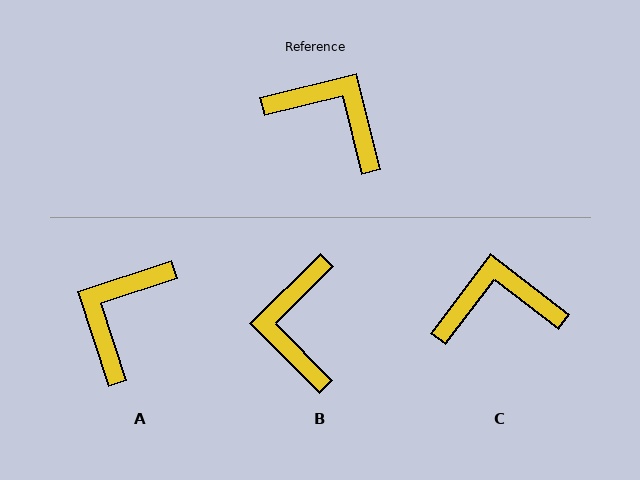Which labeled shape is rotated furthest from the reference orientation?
B, about 121 degrees away.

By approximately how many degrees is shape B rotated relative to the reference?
Approximately 121 degrees counter-clockwise.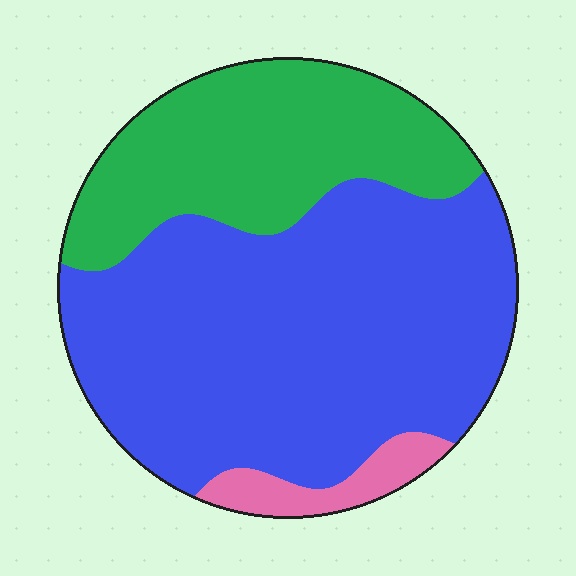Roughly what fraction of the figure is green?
Green takes up about one third (1/3) of the figure.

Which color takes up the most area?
Blue, at roughly 65%.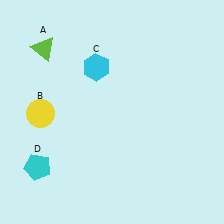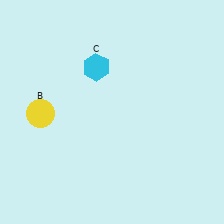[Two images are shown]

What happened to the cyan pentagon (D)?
The cyan pentagon (D) was removed in Image 2. It was in the bottom-left area of Image 1.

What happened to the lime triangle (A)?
The lime triangle (A) was removed in Image 2. It was in the top-left area of Image 1.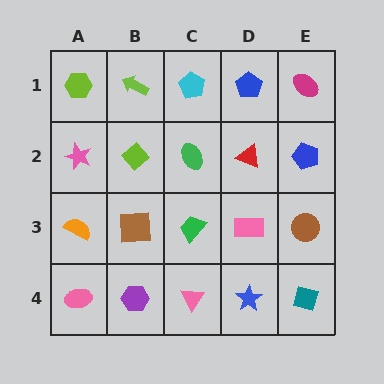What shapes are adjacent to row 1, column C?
A green ellipse (row 2, column C), a lime arrow (row 1, column B), a blue pentagon (row 1, column D).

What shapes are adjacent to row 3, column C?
A green ellipse (row 2, column C), a pink triangle (row 4, column C), a brown square (row 3, column B), a pink rectangle (row 3, column D).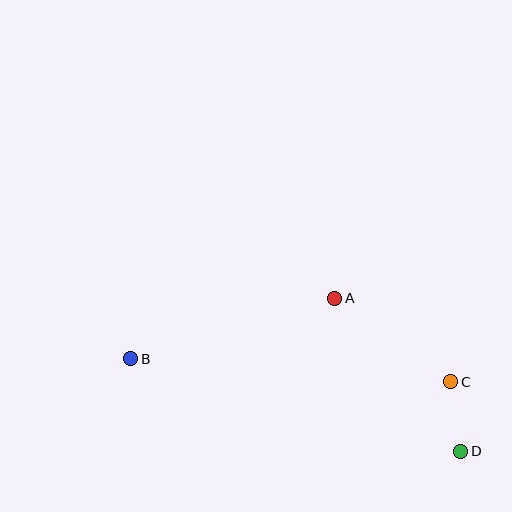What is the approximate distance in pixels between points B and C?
The distance between B and C is approximately 321 pixels.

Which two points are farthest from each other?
Points B and D are farthest from each other.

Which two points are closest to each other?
Points C and D are closest to each other.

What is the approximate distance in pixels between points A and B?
The distance between A and B is approximately 213 pixels.